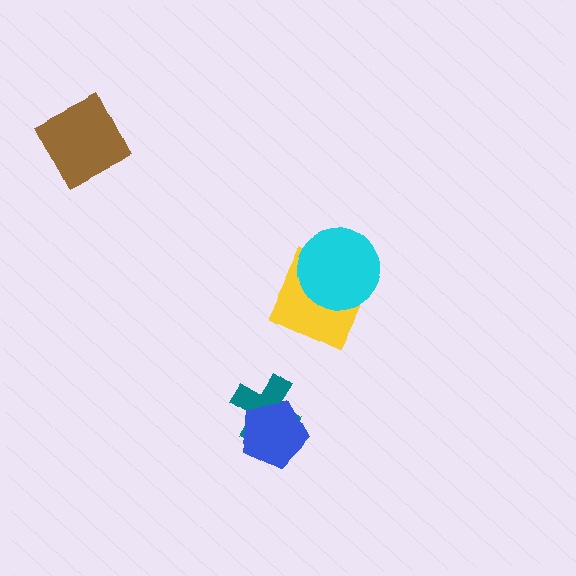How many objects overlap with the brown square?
0 objects overlap with the brown square.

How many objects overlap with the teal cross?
1 object overlaps with the teal cross.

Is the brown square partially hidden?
No, no other shape covers it.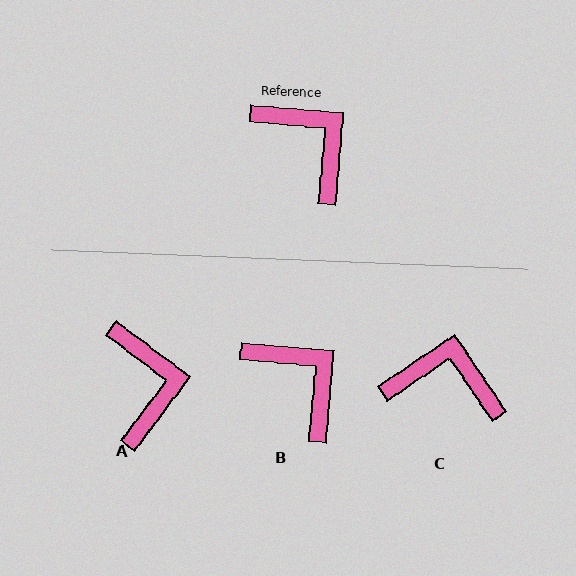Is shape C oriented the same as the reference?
No, it is off by about 39 degrees.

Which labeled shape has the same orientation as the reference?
B.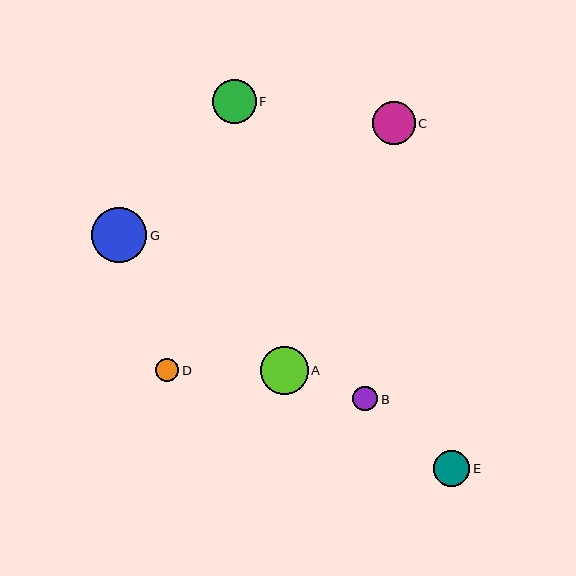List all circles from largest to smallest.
From largest to smallest: G, A, F, C, E, B, D.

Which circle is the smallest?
Circle D is the smallest with a size of approximately 24 pixels.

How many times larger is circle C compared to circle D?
Circle C is approximately 1.8 times the size of circle D.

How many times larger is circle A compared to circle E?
Circle A is approximately 1.3 times the size of circle E.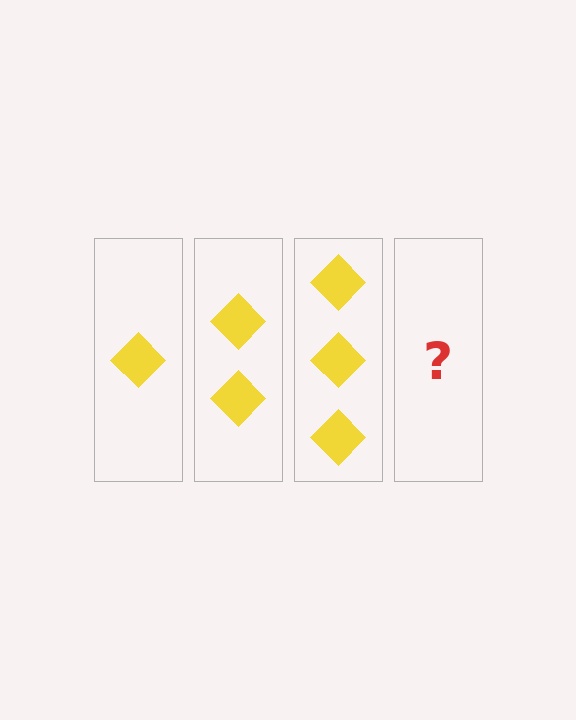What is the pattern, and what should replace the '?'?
The pattern is that each step adds one more diamond. The '?' should be 4 diamonds.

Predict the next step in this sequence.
The next step is 4 diamonds.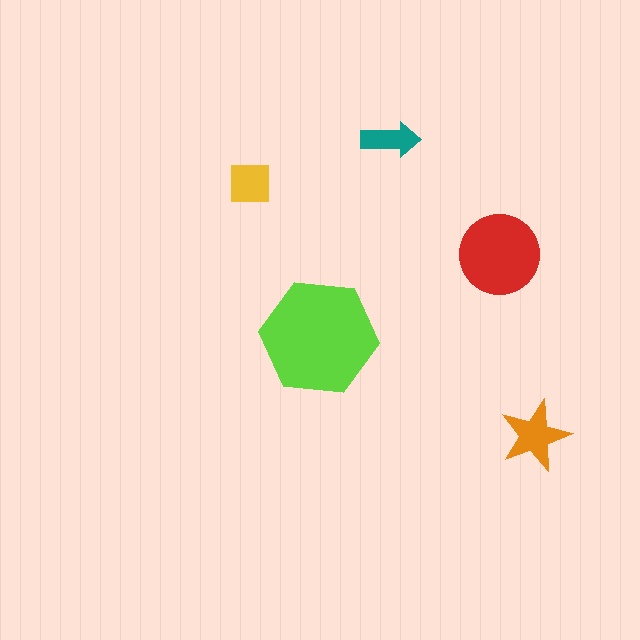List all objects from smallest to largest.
The teal arrow, the yellow square, the orange star, the red circle, the lime hexagon.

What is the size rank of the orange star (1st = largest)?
3rd.